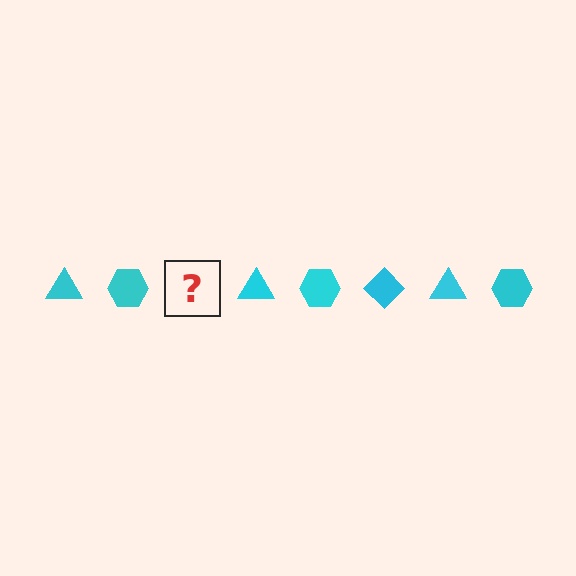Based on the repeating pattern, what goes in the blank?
The blank should be a cyan diamond.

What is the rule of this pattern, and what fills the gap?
The rule is that the pattern cycles through triangle, hexagon, diamond shapes in cyan. The gap should be filled with a cyan diamond.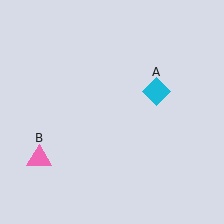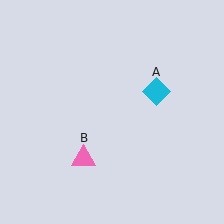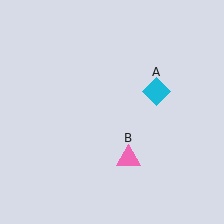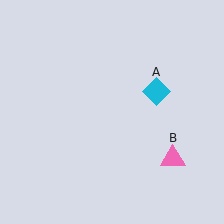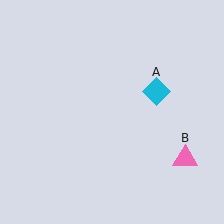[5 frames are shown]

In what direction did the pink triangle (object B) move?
The pink triangle (object B) moved right.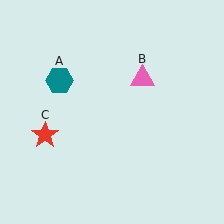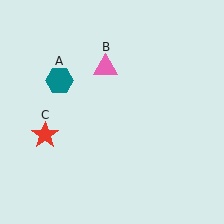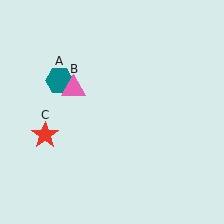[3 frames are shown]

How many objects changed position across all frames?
1 object changed position: pink triangle (object B).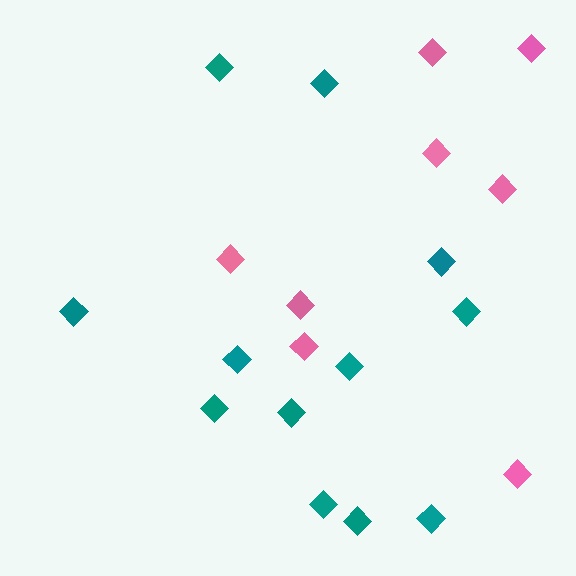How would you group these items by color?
There are 2 groups: one group of pink diamonds (8) and one group of teal diamonds (12).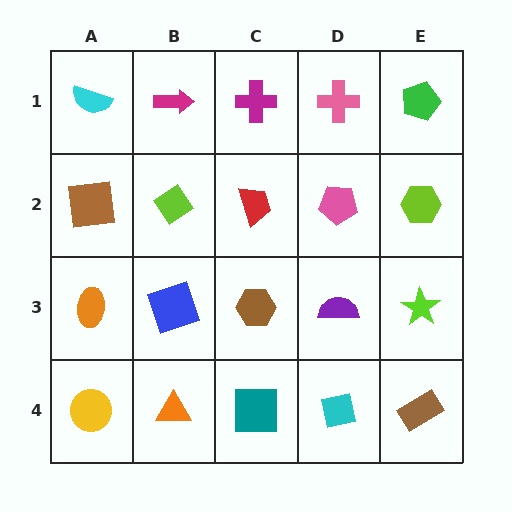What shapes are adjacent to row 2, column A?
A cyan semicircle (row 1, column A), an orange ellipse (row 3, column A), a lime diamond (row 2, column B).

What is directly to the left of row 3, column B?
An orange ellipse.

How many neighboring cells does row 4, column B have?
3.